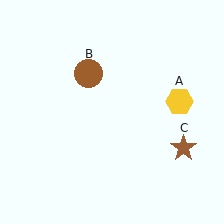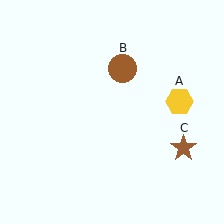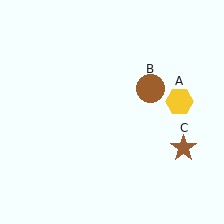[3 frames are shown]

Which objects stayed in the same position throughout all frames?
Yellow hexagon (object A) and brown star (object C) remained stationary.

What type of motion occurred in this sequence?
The brown circle (object B) rotated clockwise around the center of the scene.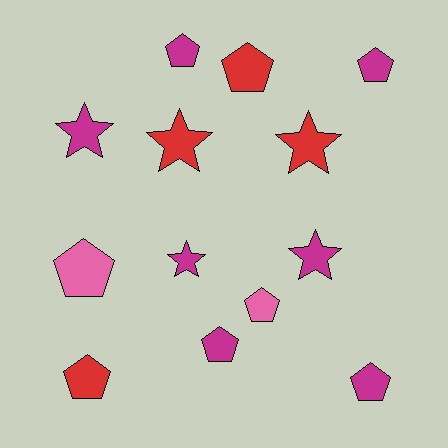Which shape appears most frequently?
Pentagon, with 8 objects.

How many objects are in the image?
There are 13 objects.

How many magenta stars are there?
There are 3 magenta stars.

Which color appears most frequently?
Magenta, with 7 objects.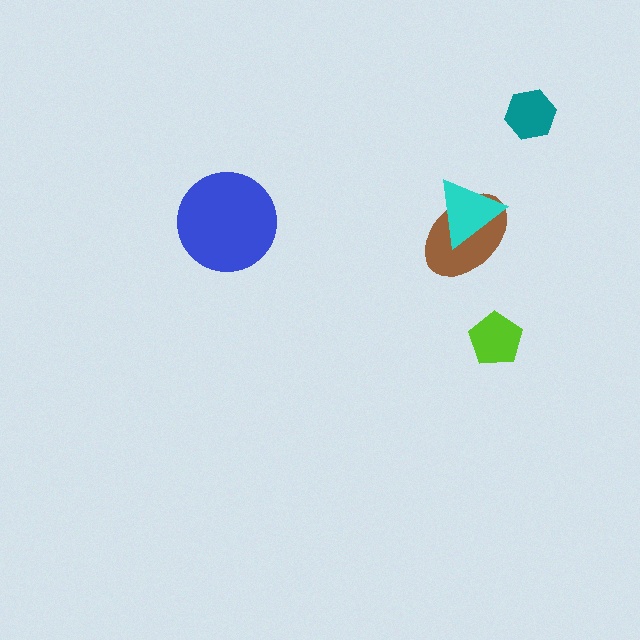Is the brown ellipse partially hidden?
Yes, it is partially covered by another shape.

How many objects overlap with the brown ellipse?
1 object overlaps with the brown ellipse.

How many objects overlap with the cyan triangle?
1 object overlaps with the cyan triangle.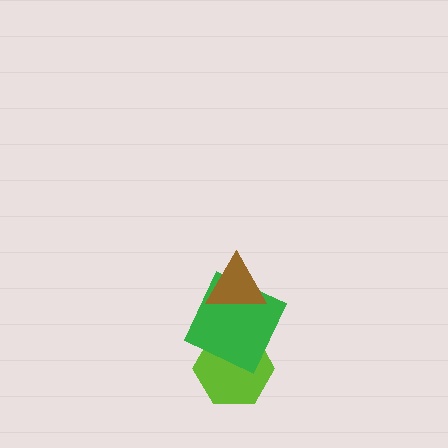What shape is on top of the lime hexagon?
The green square is on top of the lime hexagon.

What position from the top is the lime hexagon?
The lime hexagon is 3rd from the top.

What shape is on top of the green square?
The brown triangle is on top of the green square.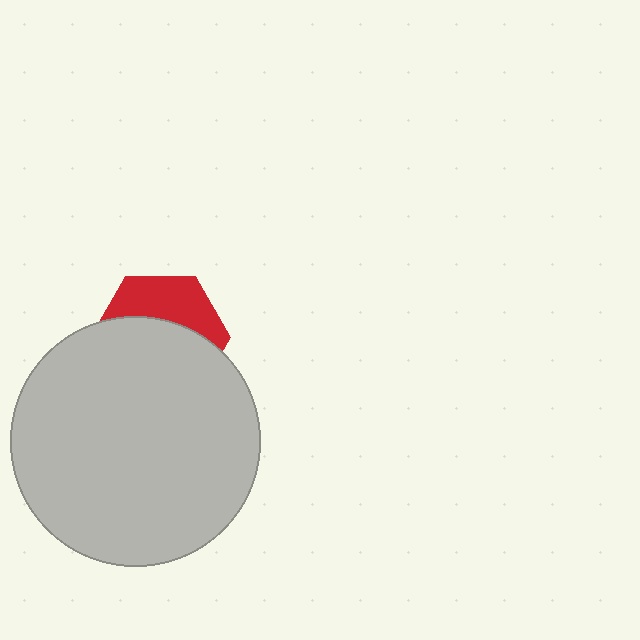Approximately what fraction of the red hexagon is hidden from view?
Roughly 62% of the red hexagon is hidden behind the light gray circle.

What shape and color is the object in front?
The object in front is a light gray circle.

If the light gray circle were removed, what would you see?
You would see the complete red hexagon.